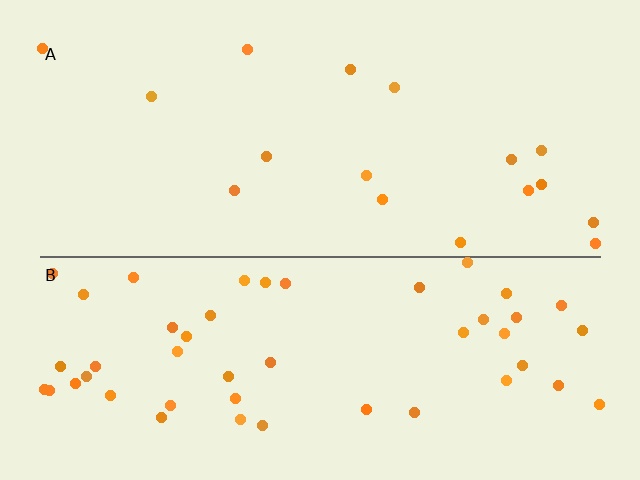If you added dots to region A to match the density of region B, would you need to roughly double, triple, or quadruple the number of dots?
Approximately triple.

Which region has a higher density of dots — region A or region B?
B (the bottom).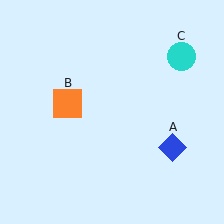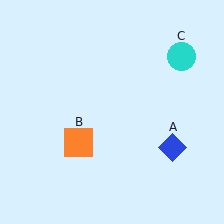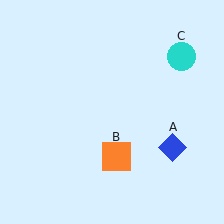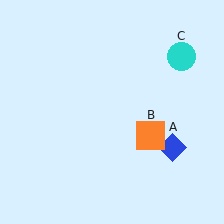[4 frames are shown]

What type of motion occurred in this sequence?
The orange square (object B) rotated counterclockwise around the center of the scene.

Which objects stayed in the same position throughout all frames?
Blue diamond (object A) and cyan circle (object C) remained stationary.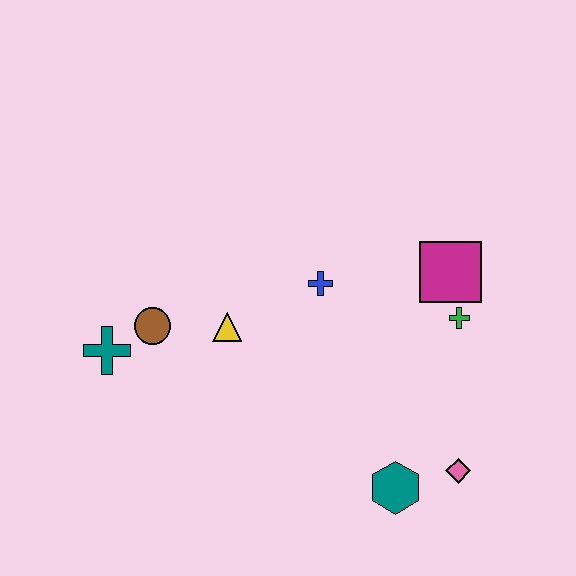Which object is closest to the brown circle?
The teal cross is closest to the brown circle.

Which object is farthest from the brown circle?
The pink diamond is farthest from the brown circle.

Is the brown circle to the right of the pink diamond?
No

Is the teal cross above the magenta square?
No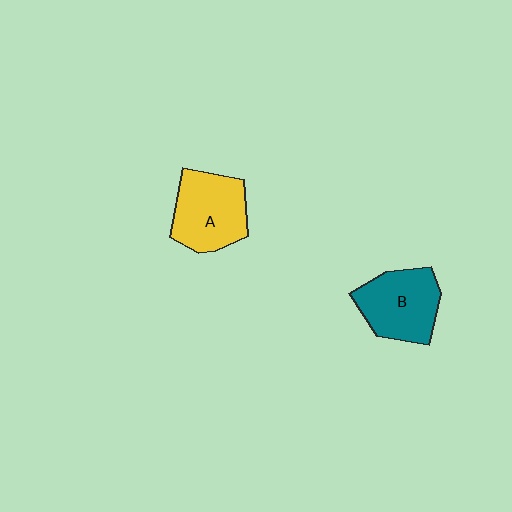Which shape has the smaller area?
Shape B (teal).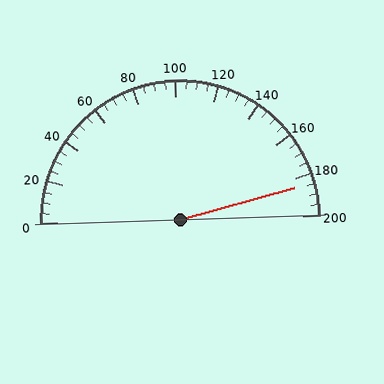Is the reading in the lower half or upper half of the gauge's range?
The reading is in the upper half of the range (0 to 200).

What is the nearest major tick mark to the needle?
The nearest major tick mark is 180.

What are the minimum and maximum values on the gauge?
The gauge ranges from 0 to 200.